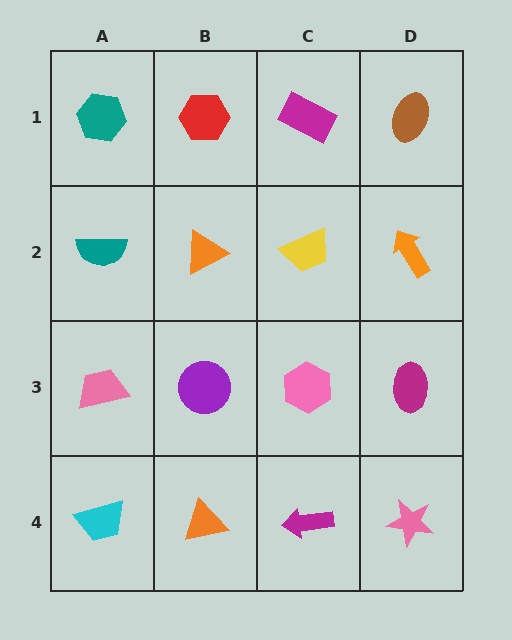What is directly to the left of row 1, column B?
A teal hexagon.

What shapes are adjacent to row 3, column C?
A yellow trapezoid (row 2, column C), a magenta arrow (row 4, column C), a purple circle (row 3, column B), a magenta ellipse (row 3, column D).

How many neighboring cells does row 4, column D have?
2.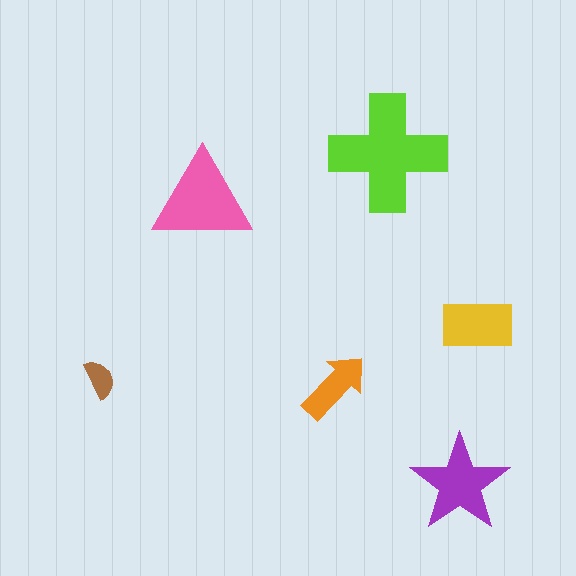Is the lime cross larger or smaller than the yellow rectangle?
Larger.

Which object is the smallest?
The brown semicircle.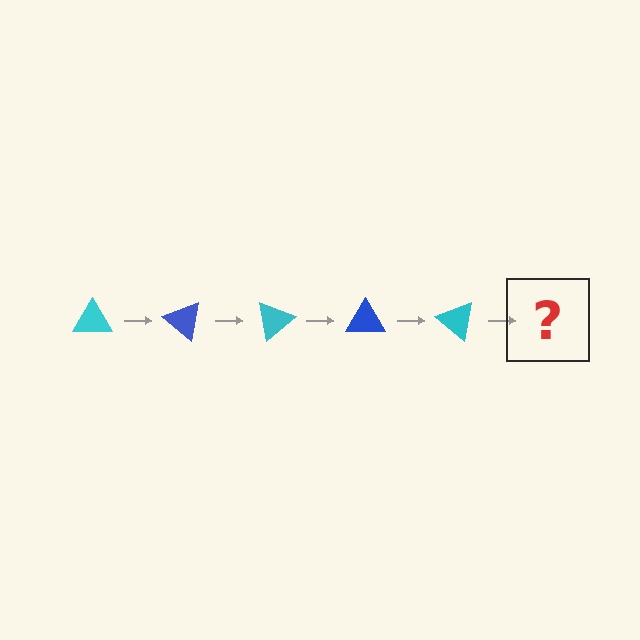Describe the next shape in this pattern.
It should be a blue triangle, rotated 200 degrees from the start.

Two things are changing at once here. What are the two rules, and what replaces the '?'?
The two rules are that it rotates 40 degrees each step and the color cycles through cyan and blue. The '?' should be a blue triangle, rotated 200 degrees from the start.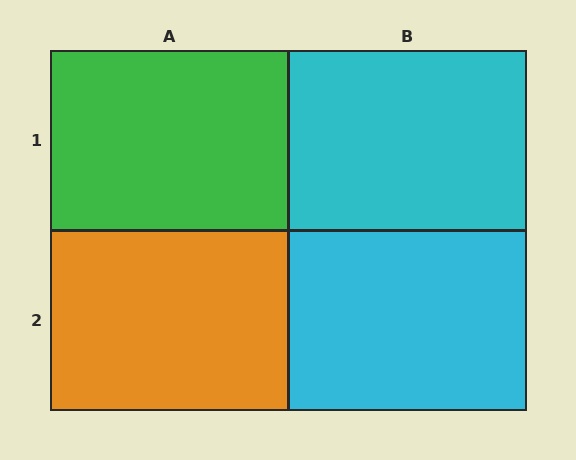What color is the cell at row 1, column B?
Cyan.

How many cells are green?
1 cell is green.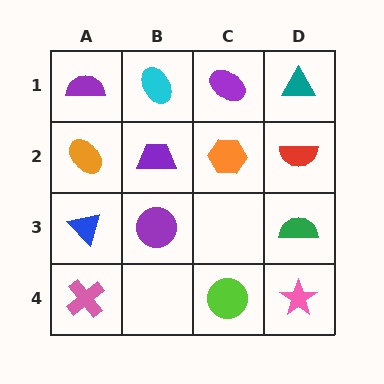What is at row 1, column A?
A purple semicircle.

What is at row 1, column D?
A teal triangle.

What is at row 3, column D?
A green semicircle.